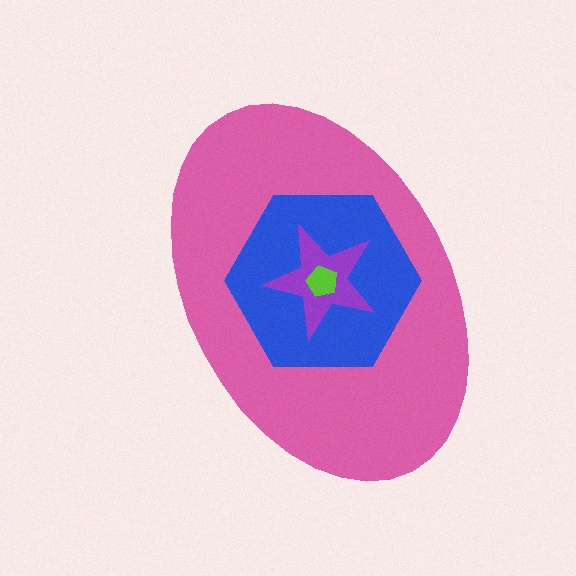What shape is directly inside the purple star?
The lime pentagon.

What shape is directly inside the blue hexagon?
The purple star.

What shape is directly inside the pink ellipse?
The blue hexagon.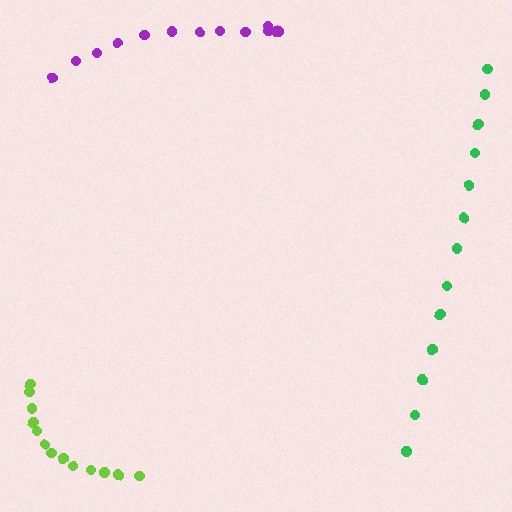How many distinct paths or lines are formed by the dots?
There are 3 distinct paths.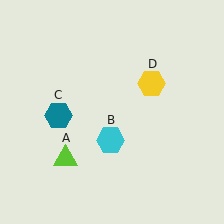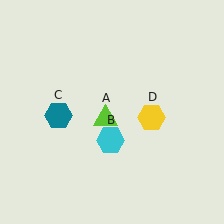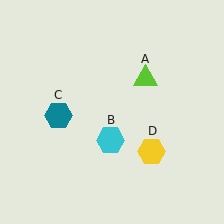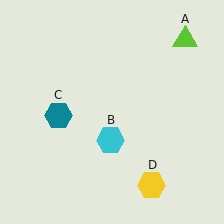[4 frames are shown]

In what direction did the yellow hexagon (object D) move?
The yellow hexagon (object D) moved down.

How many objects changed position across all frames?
2 objects changed position: lime triangle (object A), yellow hexagon (object D).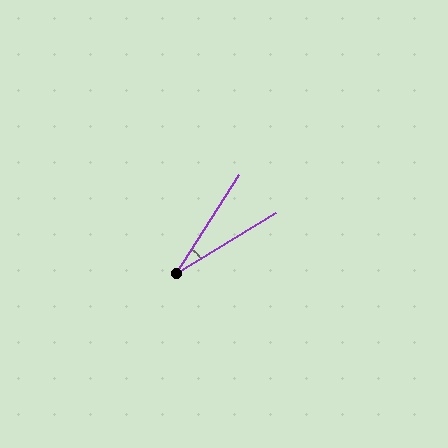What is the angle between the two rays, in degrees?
Approximately 26 degrees.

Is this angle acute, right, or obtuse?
It is acute.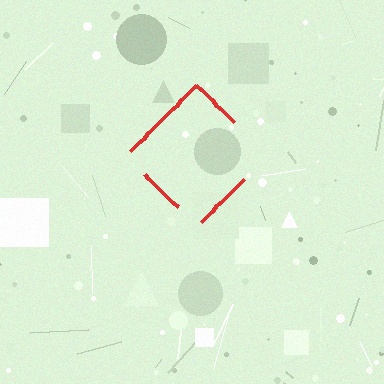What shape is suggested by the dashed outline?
The dashed outline suggests a diamond.